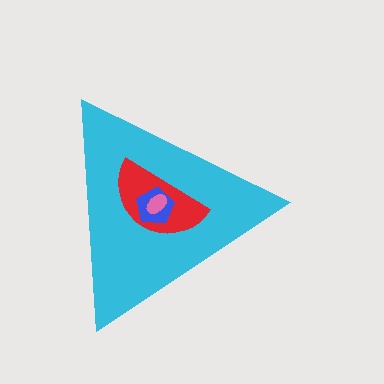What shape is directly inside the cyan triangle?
The red semicircle.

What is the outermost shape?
The cyan triangle.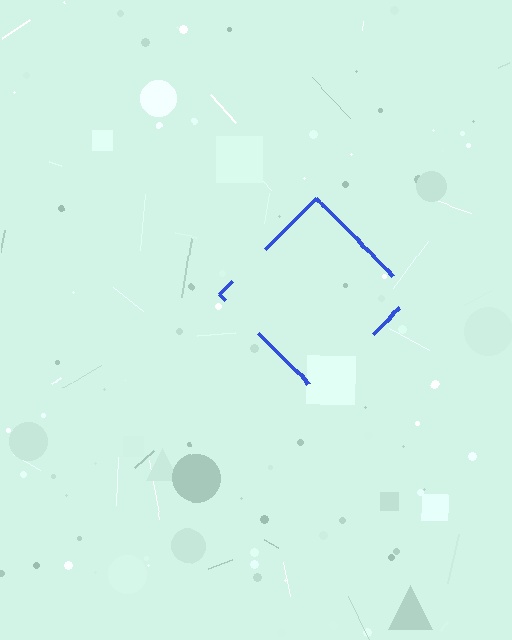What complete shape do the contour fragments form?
The contour fragments form a diamond.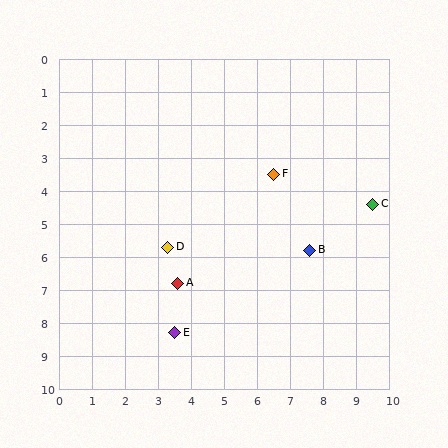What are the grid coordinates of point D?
Point D is at approximately (3.3, 5.7).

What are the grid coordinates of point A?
Point A is at approximately (3.6, 6.8).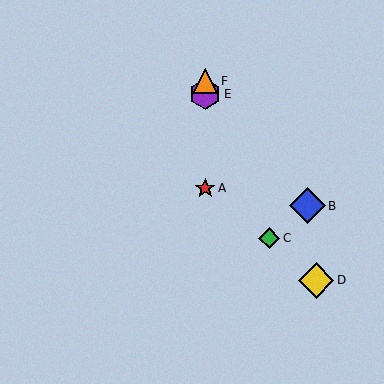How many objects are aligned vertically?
3 objects (A, E, F) are aligned vertically.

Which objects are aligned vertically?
Objects A, E, F are aligned vertically.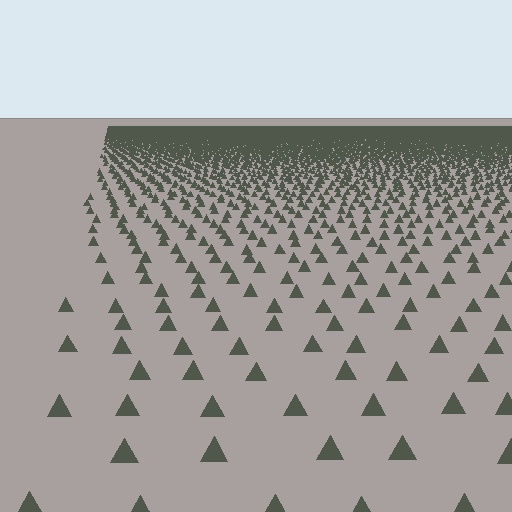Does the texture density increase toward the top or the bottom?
Density increases toward the top.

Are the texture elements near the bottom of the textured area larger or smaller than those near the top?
Larger. Near the bottom, elements are closer to the viewer and appear at a bigger on-screen size.